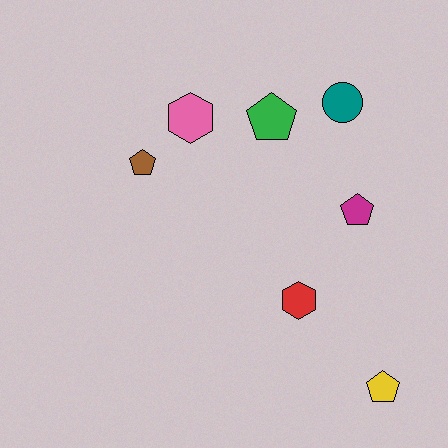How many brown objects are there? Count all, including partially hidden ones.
There is 1 brown object.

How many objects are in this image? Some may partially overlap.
There are 7 objects.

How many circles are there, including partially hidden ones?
There is 1 circle.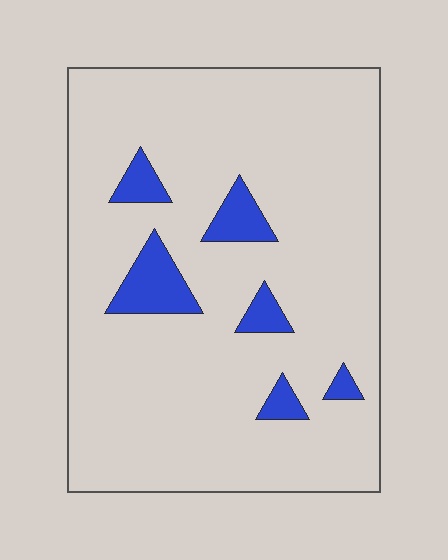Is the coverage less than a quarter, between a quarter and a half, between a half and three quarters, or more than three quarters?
Less than a quarter.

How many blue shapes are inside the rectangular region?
6.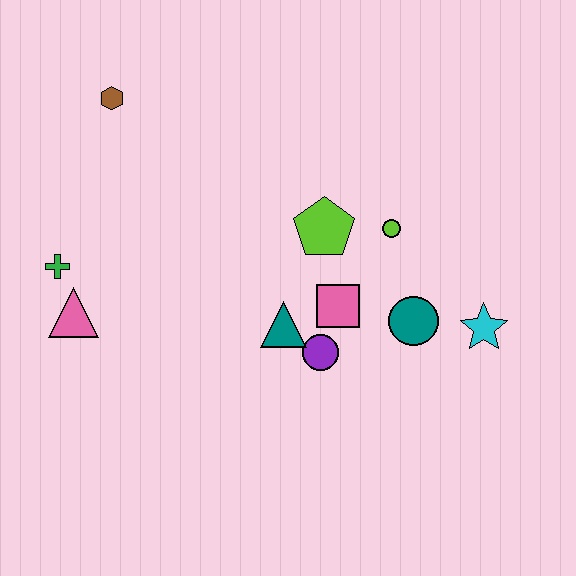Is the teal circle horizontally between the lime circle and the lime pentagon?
No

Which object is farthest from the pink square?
The brown hexagon is farthest from the pink square.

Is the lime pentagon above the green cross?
Yes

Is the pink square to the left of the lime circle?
Yes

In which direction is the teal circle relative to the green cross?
The teal circle is to the right of the green cross.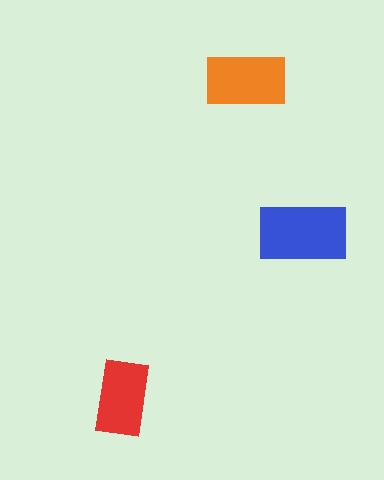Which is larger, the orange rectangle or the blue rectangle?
The blue one.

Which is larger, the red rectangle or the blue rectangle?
The blue one.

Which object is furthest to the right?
The blue rectangle is rightmost.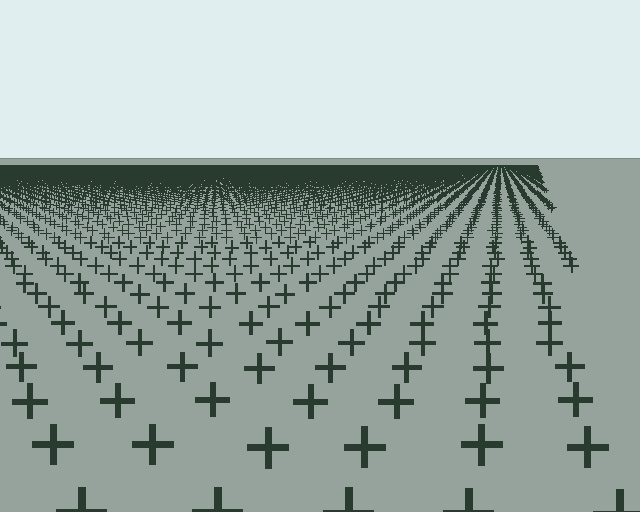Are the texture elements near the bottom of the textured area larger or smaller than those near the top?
Larger. Near the bottom, elements are closer to the viewer and appear at a bigger on-screen size.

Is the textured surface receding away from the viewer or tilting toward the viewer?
The surface is receding away from the viewer. Texture elements get smaller and denser toward the top.